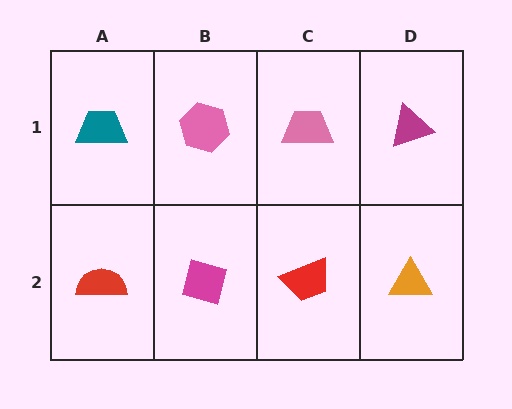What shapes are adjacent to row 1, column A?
A red semicircle (row 2, column A), a pink hexagon (row 1, column B).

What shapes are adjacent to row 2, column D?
A magenta triangle (row 1, column D), a red trapezoid (row 2, column C).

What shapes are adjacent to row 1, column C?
A red trapezoid (row 2, column C), a pink hexagon (row 1, column B), a magenta triangle (row 1, column D).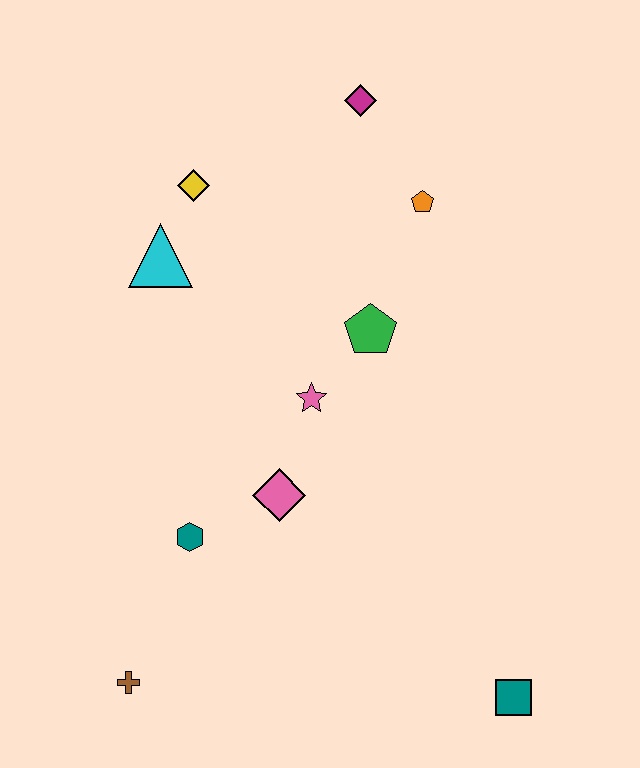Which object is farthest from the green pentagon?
The brown cross is farthest from the green pentagon.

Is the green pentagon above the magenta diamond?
No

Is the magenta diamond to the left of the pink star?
No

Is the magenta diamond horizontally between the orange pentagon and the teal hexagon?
Yes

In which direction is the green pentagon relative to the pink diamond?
The green pentagon is above the pink diamond.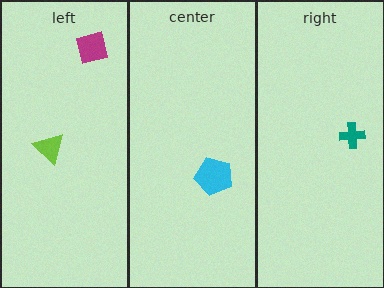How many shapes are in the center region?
1.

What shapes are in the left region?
The magenta square, the lime triangle.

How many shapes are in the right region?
1.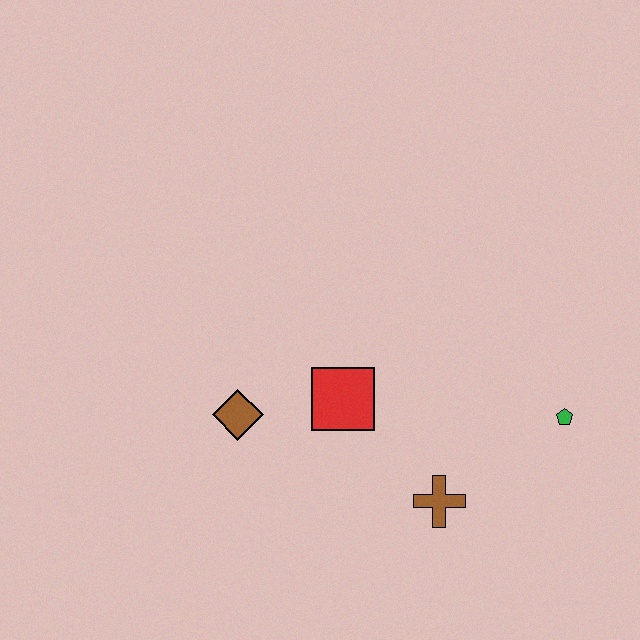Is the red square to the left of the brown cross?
Yes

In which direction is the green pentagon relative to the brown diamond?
The green pentagon is to the right of the brown diamond.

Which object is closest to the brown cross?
The red square is closest to the brown cross.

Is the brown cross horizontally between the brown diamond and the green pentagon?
Yes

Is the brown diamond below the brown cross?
No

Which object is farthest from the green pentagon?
The brown diamond is farthest from the green pentagon.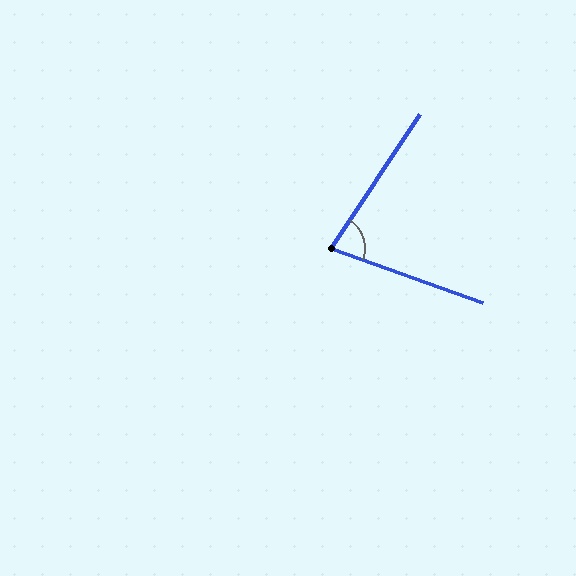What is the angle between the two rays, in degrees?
Approximately 77 degrees.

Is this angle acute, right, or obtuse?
It is acute.